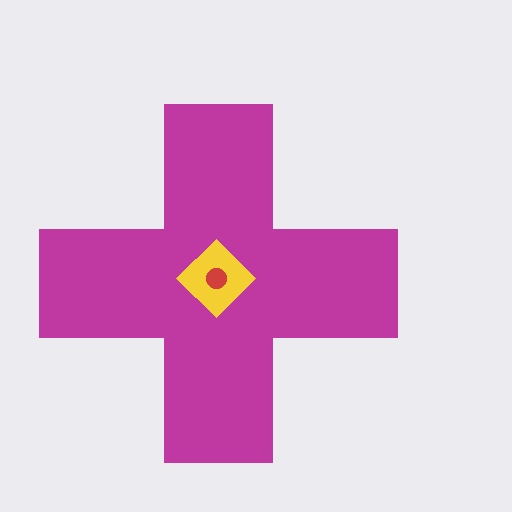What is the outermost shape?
The magenta cross.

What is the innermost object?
The red circle.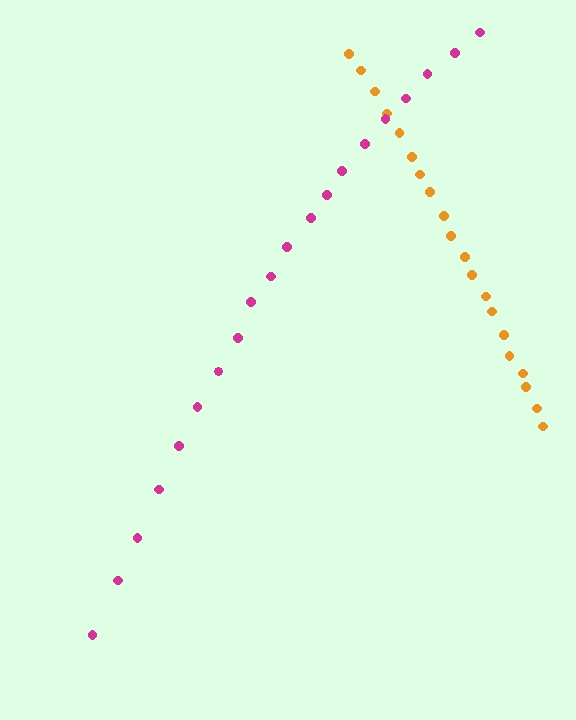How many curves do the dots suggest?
There are 2 distinct paths.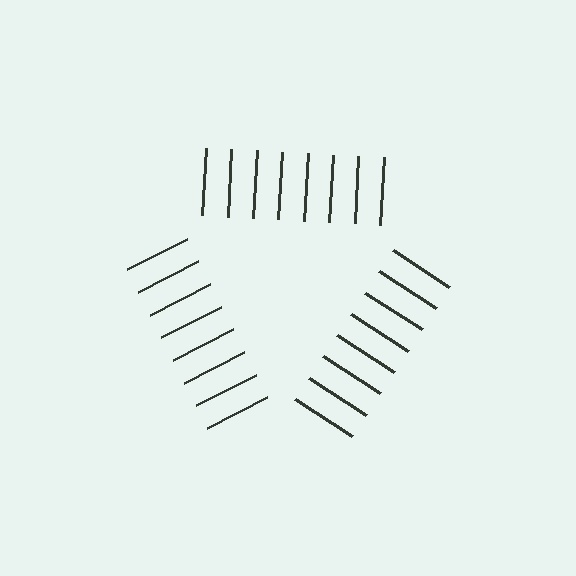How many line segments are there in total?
24 — 8 along each of the 3 edges.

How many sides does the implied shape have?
3 sides — the line-ends trace a triangle.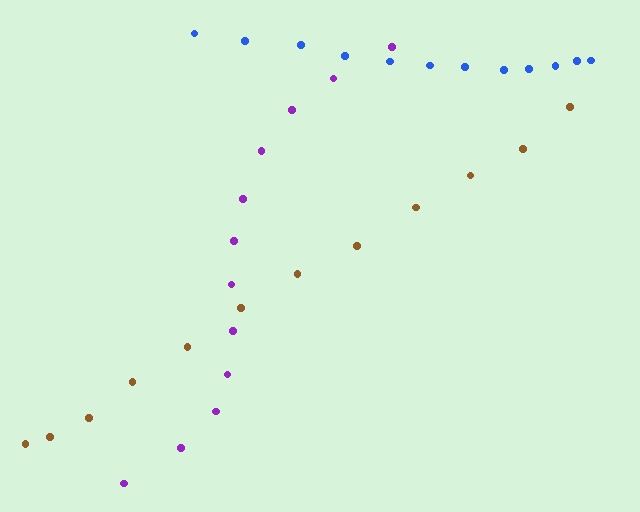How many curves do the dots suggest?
There are 3 distinct paths.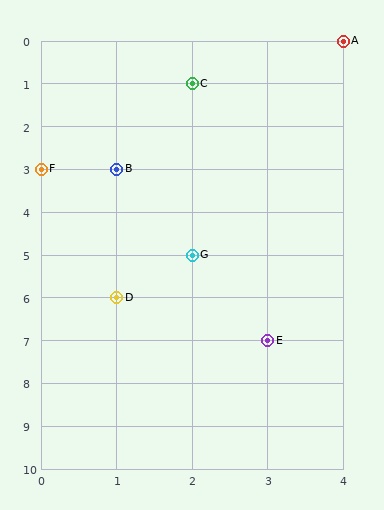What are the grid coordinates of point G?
Point G is at grid coordinates (2, 5).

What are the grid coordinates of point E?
Point E is at grid coordinates (3, 7).